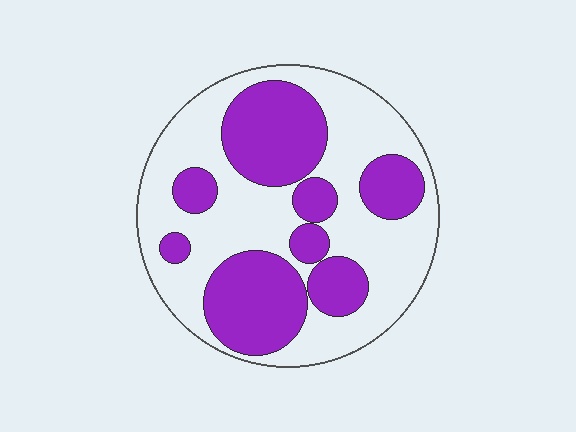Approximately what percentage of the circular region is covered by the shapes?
Approximately 40%.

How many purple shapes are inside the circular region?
8.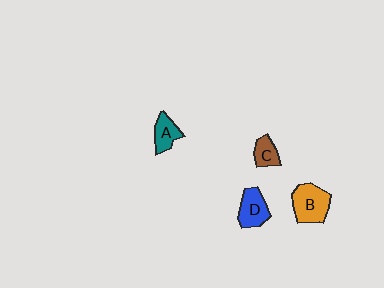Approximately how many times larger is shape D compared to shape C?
Approximately 1.5 times.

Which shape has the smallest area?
Shape C (brown).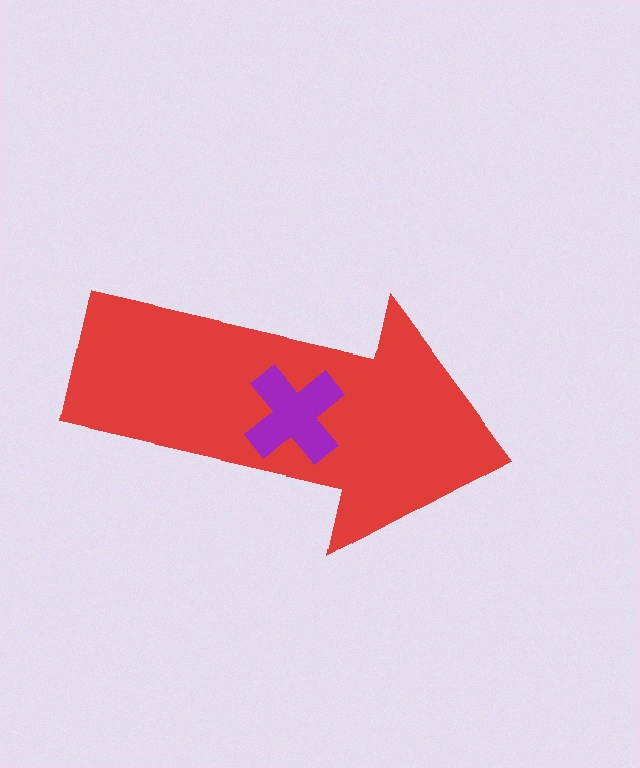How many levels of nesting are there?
2.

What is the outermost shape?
The red arrow.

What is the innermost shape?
The purple cross.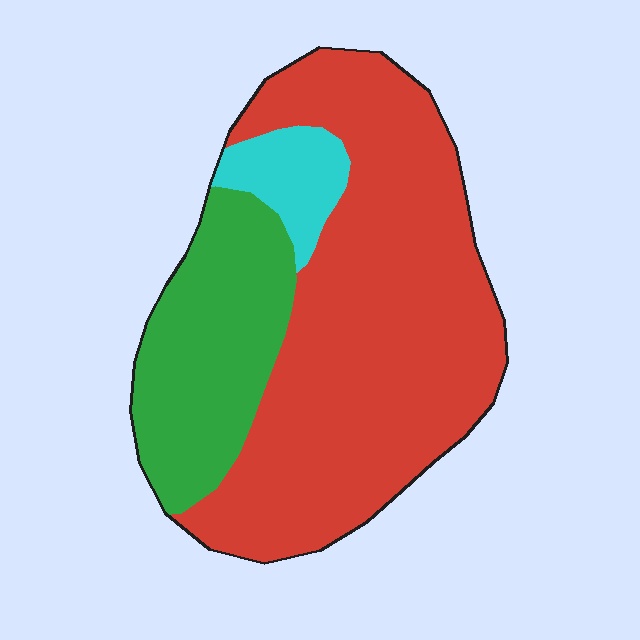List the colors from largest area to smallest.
From largest to smallest: red, green, cyan.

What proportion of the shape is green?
Green takes up about one quarter (1/4) of the shape.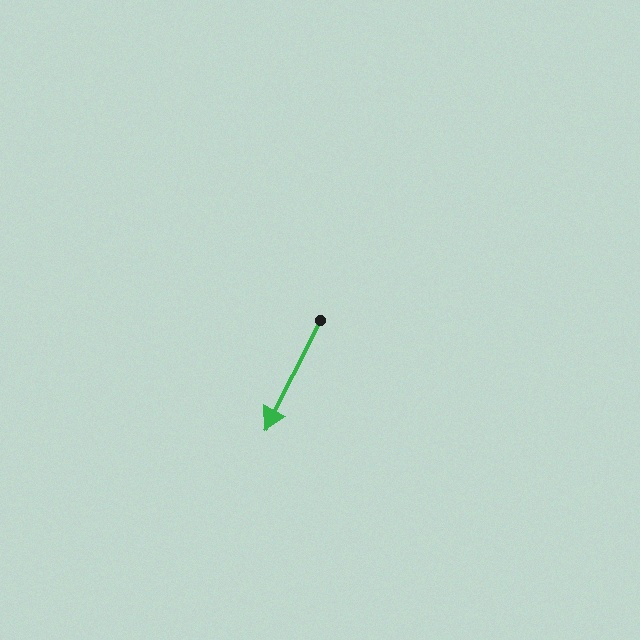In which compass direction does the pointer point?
Southwest.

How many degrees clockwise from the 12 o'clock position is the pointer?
Approximately 207 degrees.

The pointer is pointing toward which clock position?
Roughly 7 o'clock.